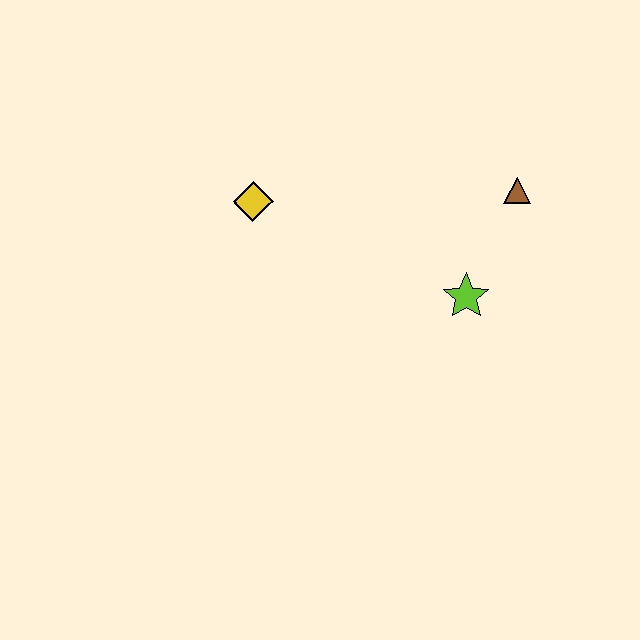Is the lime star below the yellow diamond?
Yes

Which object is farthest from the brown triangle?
The yellow diamond is farthest from the brown triangle.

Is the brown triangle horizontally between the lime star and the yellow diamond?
No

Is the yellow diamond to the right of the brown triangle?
No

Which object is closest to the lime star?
The brown triangle is closest to the lime star.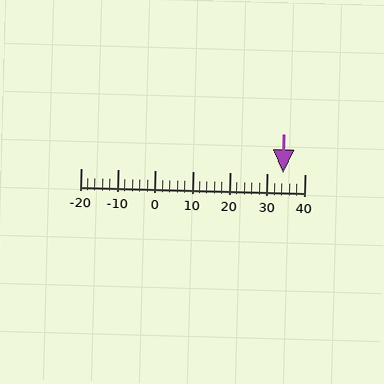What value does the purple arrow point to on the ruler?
The purple arrow points to approximately 34.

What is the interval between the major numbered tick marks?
The major tick marks are spaced 10 units apart.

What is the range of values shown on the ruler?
The ruler shows values from -20 to 40.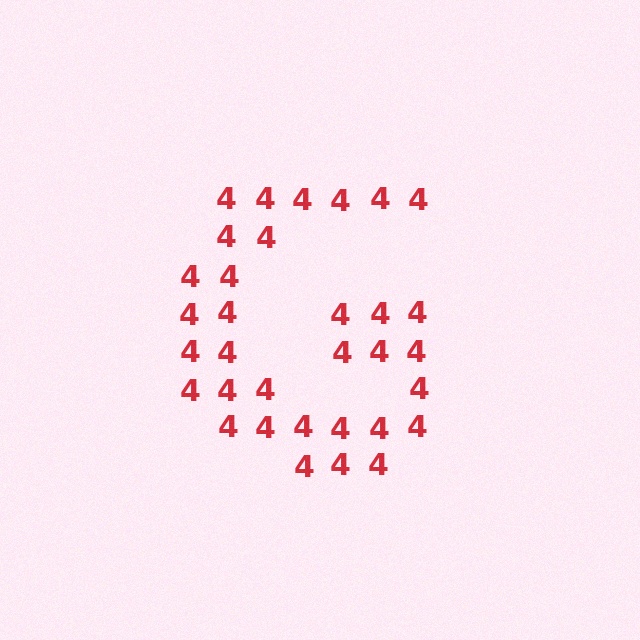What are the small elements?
The small elements are digit 4's.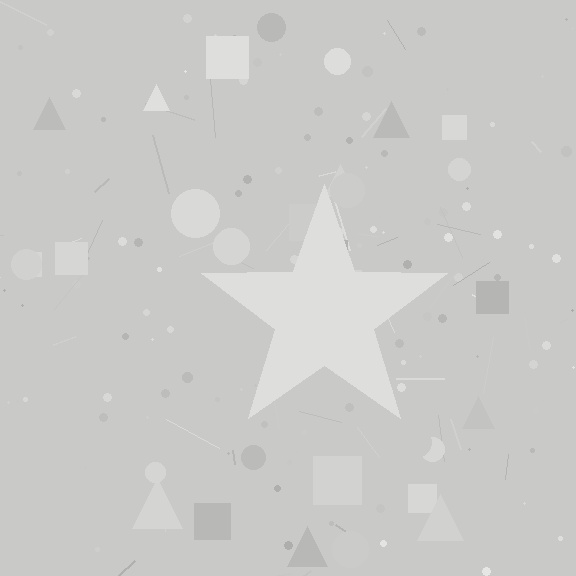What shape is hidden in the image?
A star is hidden in the image.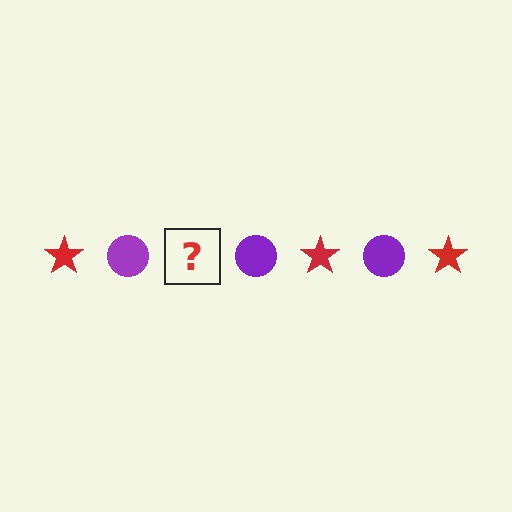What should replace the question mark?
The question mark should be replaced with a red star.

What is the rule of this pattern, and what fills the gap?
The rule is that the pattern alternates between red star and purple circle. The gap should be filled with a red star.